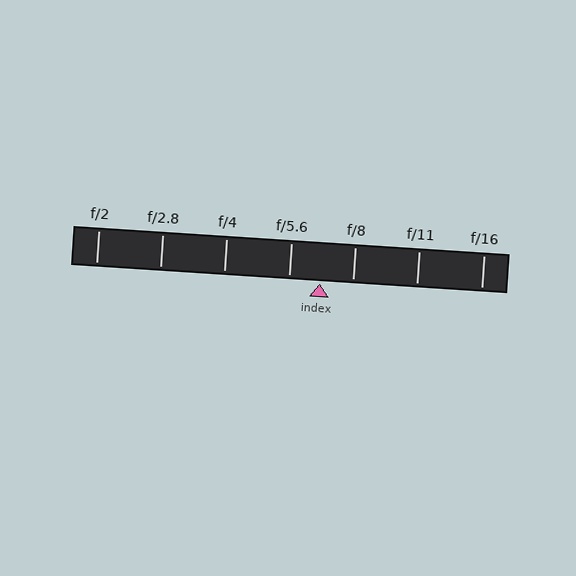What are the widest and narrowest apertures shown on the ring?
The widest aperture shown is f/2 and the narrowest is f/16.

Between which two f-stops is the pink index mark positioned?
The index mark is between f/5.6 and f/8.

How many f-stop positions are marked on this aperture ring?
There are 7 f-stop positions marked.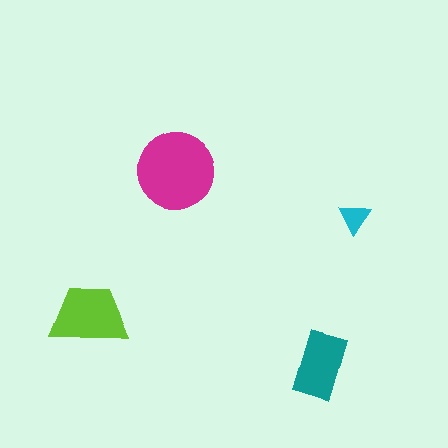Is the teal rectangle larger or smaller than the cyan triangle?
Larger.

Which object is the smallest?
The cyan triangle.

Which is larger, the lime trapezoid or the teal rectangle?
The lime trapezoid.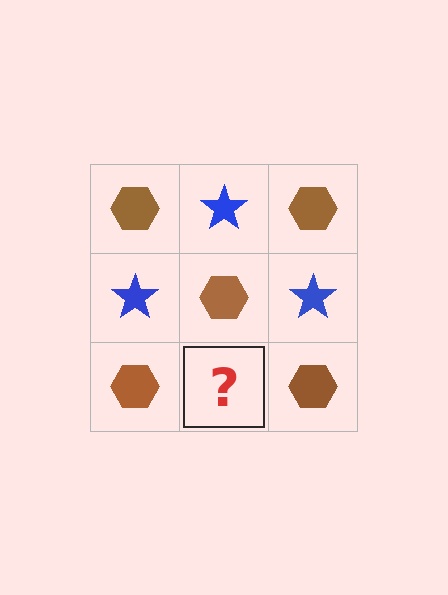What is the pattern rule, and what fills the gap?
The rule is that it alternates brown hexagon and blue star in a checkerboard pattern. The gap should be filled with a blue star.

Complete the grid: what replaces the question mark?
The question mark should be replaced with a blue star.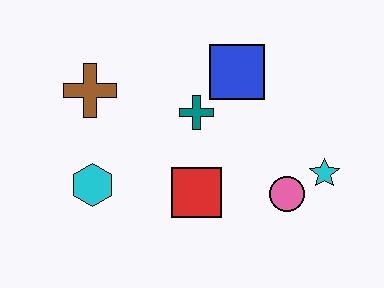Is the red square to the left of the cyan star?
Yes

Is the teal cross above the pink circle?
Yes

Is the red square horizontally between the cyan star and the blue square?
No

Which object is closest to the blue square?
The teal cross is closest to the blue square.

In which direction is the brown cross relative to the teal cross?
The brown cross is to the left of the teal cross.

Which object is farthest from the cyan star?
The brown cross is farthest from the cyan star.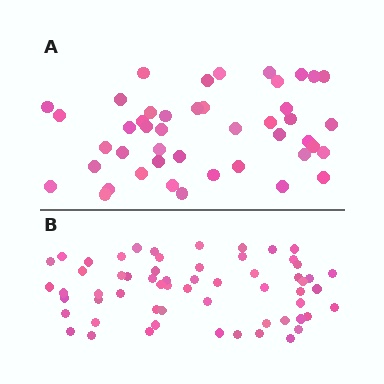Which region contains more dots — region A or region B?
Region B (the bottom region) has more dots.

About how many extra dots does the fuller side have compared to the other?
Region B has approximately 15 more dots than region A.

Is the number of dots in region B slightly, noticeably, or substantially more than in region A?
Region B has noticeably more, but not dramatically so. The ratio is roughly 1.3 to 1.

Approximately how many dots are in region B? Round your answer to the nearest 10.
About 60 dots.